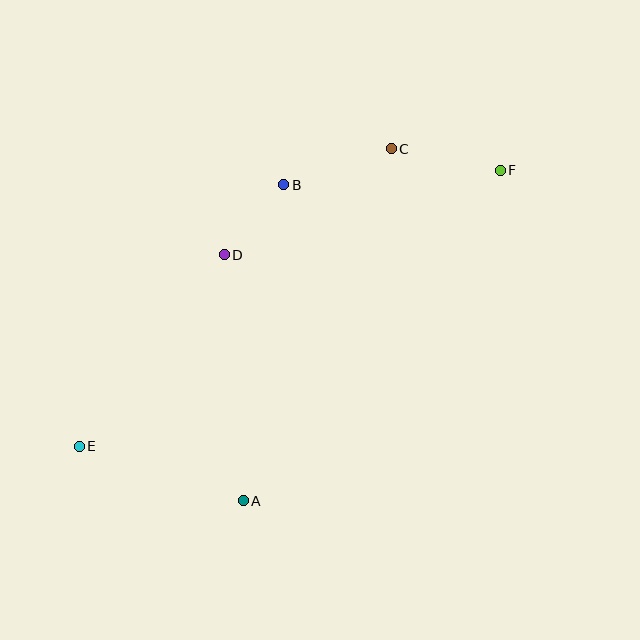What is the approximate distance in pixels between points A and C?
The distance between A and C is approximately 382 pixels.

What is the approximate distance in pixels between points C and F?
The distance between C and F is approximately 111 pixels.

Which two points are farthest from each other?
Points E and F are farthest from each other.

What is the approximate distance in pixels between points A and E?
The distance between A and E is approximately 173 pixels.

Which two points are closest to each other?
Points B and D are closest to each other.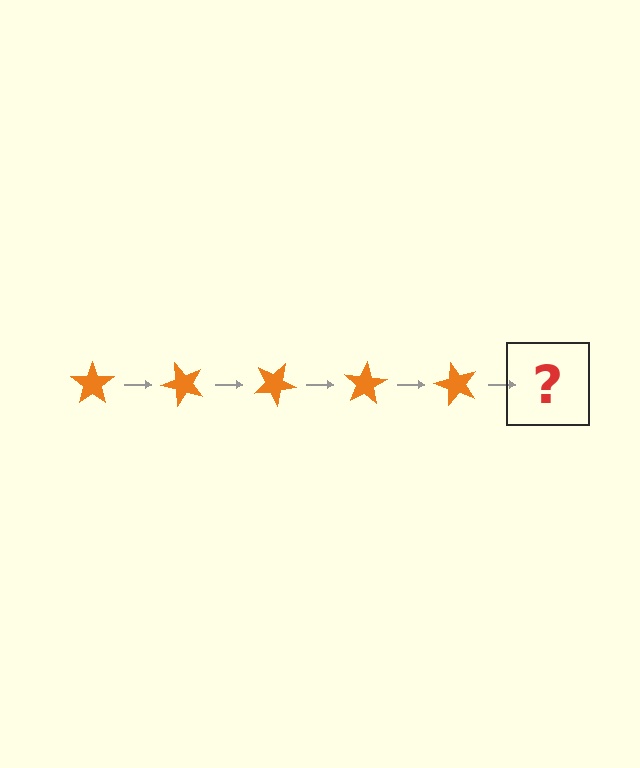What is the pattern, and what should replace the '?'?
The pattern is that the star rotates 50 degrees each step. The '?' should be an orange star rotated 250 degrees.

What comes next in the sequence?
The next element should be an orange star rotated 250 degrees.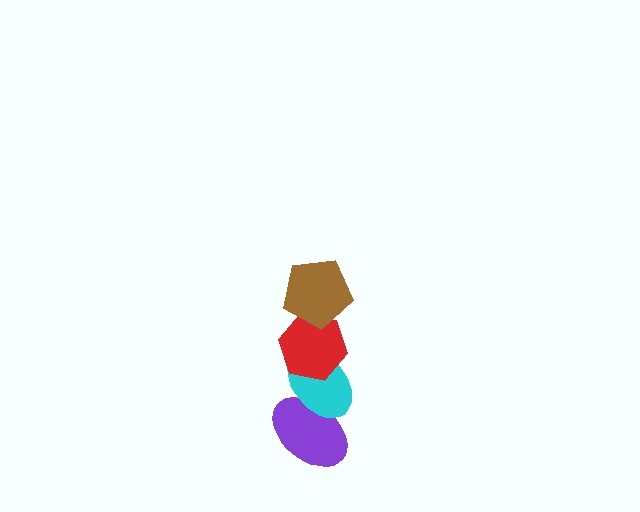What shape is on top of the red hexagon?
The brown pentagon is on top of the red hexagon.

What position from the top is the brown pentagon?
The brown pentagon is 1st from the top.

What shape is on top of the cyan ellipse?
The red hexagon is on top of the cyan ellipse.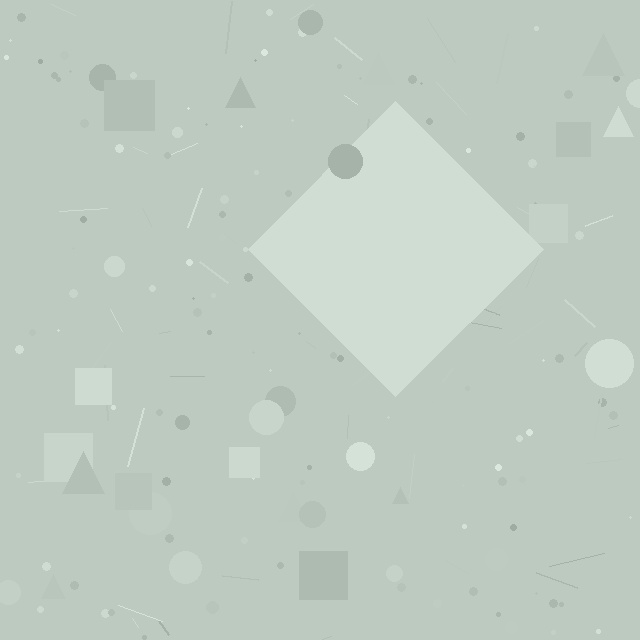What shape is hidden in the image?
A diamond is hidden in the image.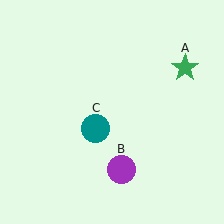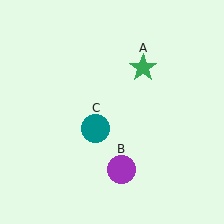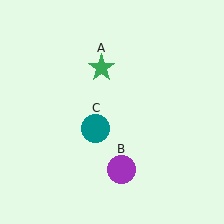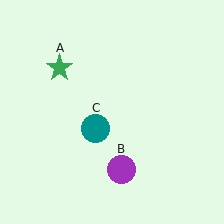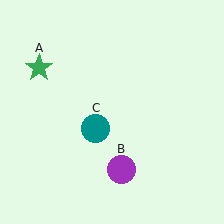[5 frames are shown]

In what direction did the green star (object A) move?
The green star (object A) moved left.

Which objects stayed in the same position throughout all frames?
Purple circle (object B) and teal circle (object C) remained stationary.